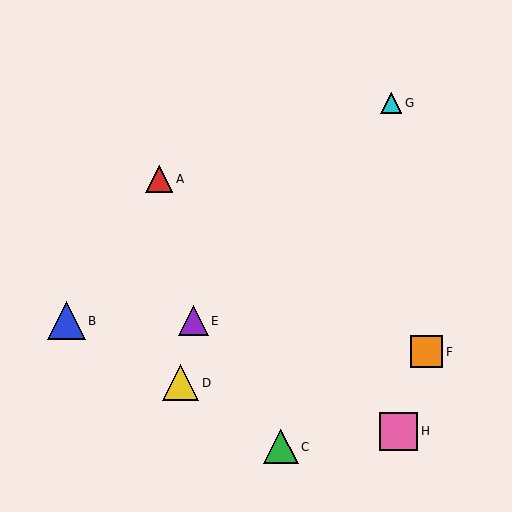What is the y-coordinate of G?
Object G is at y≈103.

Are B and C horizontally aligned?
No, B is at y≈321 and C is at y≈447.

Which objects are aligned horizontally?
Objects B, E are aligned horizontally.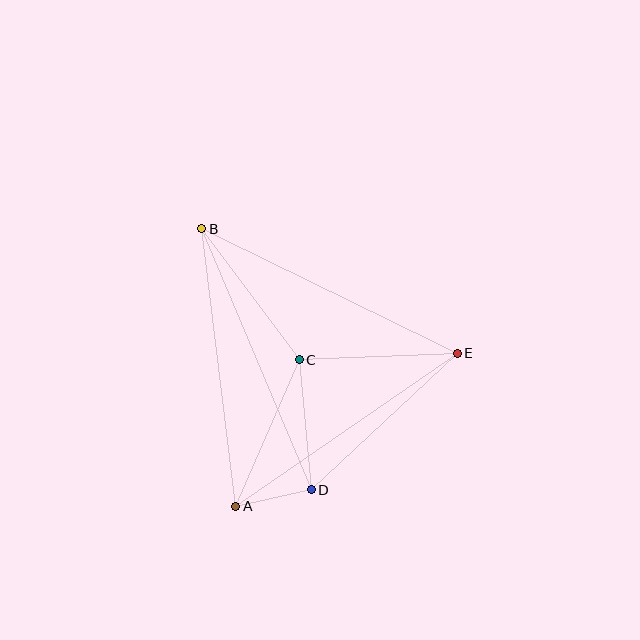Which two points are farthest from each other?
Points B and E are farthest from each other.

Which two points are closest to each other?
Points A and D are closest to each other.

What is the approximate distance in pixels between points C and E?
The distance between C and E is approximately 158 pixels.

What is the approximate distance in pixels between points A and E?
The distance between A and E is approximately 269 pixels.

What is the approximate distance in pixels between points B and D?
The distance between B and D is approximately 283 pixels.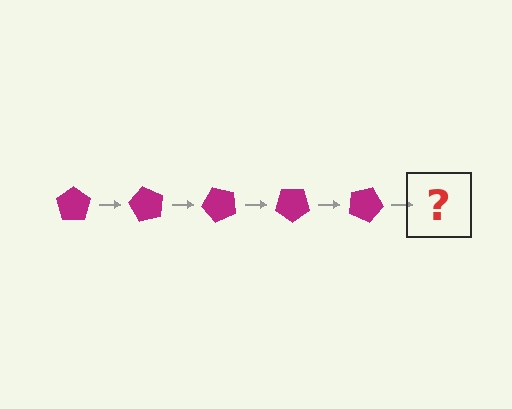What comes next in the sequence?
The next element should be a magenta pentagon rotated 300 degrees.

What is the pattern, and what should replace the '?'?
The pattern is that the pentagon rotates 60 degrees each step. The '?' should be a magenta pentagon rotated 300 degrees.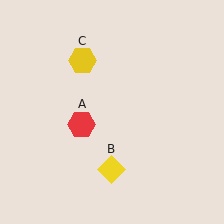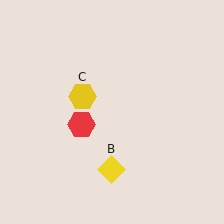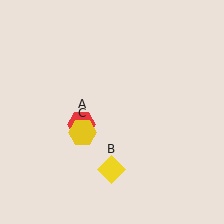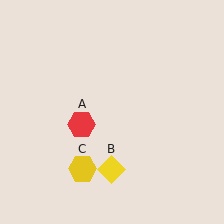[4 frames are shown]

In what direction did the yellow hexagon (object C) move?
The yellow hexagon (object C) moved down.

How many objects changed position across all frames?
1 object changed position: yellow hexagon (object C).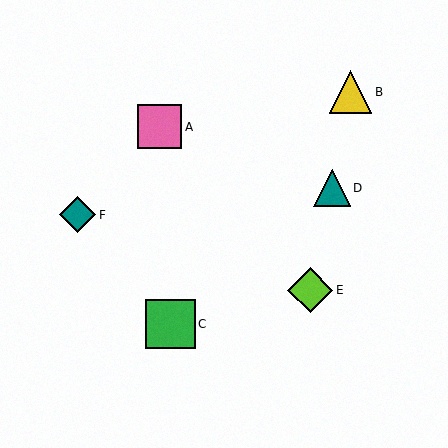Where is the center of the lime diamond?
The center of the lime diamond is at (310, 290).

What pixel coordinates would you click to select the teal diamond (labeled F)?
Click at (78, 215) to select the teal diamond F.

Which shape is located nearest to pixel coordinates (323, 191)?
The teal triangle (labeled D) at (332, 188) is nearest to that location.